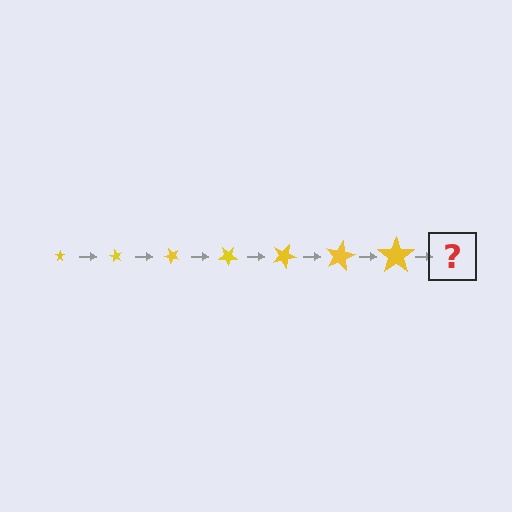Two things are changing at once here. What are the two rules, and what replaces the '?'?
The two rules are that the star grows larger each step and it rotates 60 degrees each step. The '?' should be a star, larger than the previous one and rotated 420 degrees from the start.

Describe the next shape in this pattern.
It should be a star, larger than the previous one and rotated 420 degrees from the start.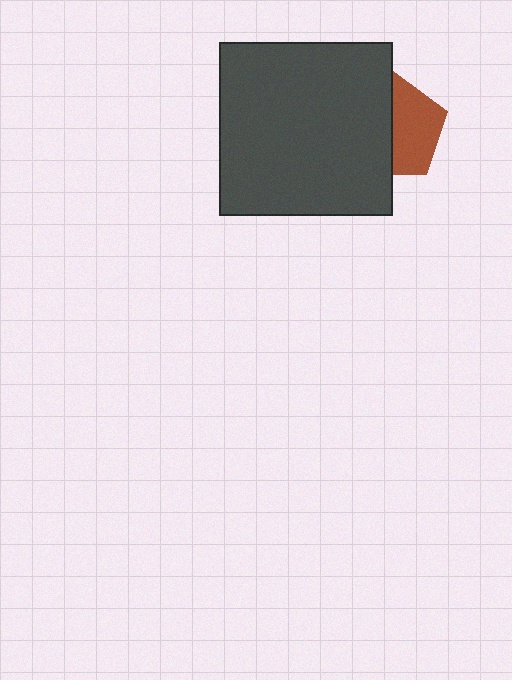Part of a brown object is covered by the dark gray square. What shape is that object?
It is a pentagon.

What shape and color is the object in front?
The object in front is a dark gray square.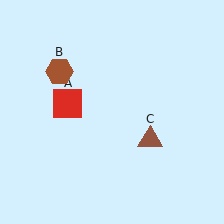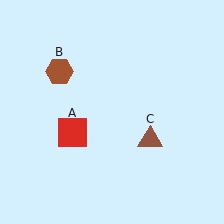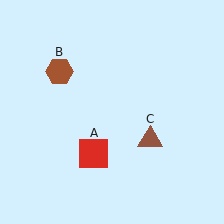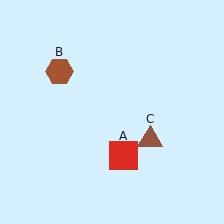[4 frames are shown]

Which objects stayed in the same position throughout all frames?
Brown hexagon (object B) and brown triangle (object C) remained stationary.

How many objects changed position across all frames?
1 object changed position: red square (object A).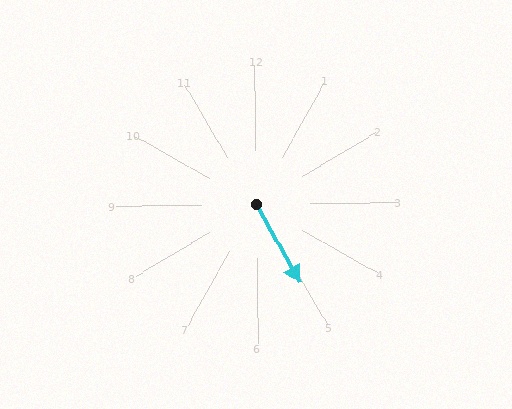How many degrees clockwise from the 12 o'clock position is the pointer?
Approximately 152 degrees.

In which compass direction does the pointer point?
Southeast.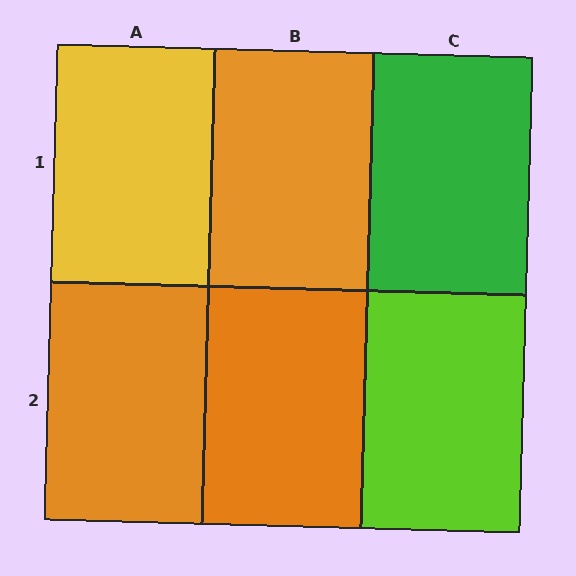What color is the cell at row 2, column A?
Orange.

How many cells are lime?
1 cell is lime.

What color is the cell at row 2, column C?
Lime.